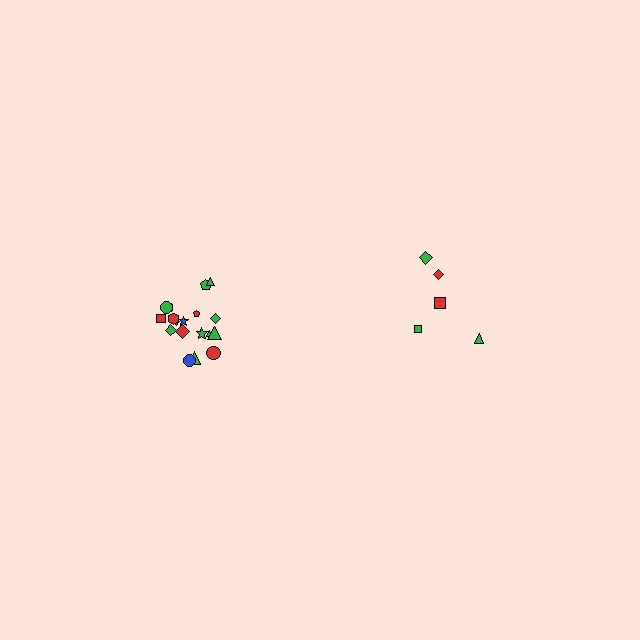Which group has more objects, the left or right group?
The left group.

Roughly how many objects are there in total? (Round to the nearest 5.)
Roughly 25 objects in total.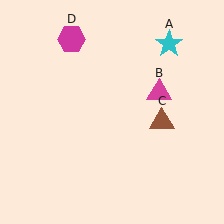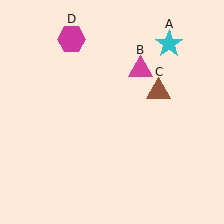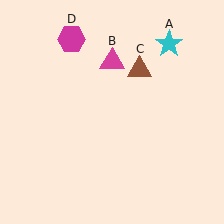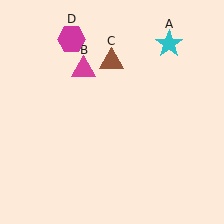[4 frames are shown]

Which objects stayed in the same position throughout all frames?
Cyan star (object A) and magenta hexagon (object D) remained stationary.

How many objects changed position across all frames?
2 objects changed position: magenta triangle (object B), brown triangle (object C).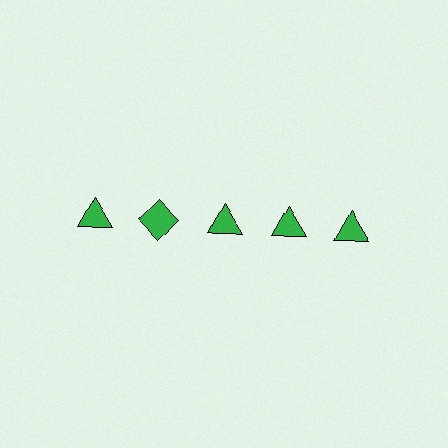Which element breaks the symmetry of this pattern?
The green diamond in the top row, second from left column breaks the symmetry. All other shapes are green triangles.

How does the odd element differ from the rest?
It has a different shape: diamond instead of triangle.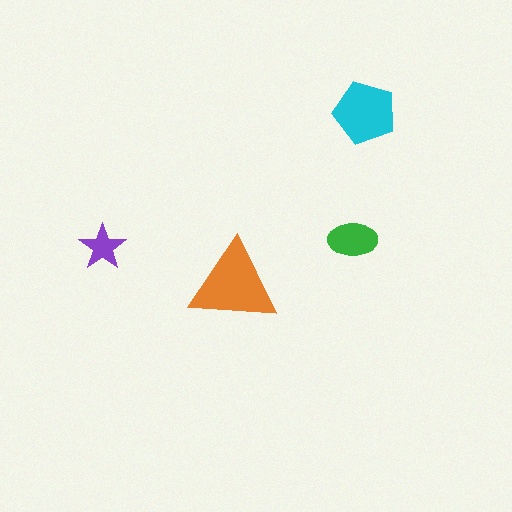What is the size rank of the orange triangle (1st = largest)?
1st.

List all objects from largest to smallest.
The orange triangle, the cyan pentagon, the green ellipse, the purple star.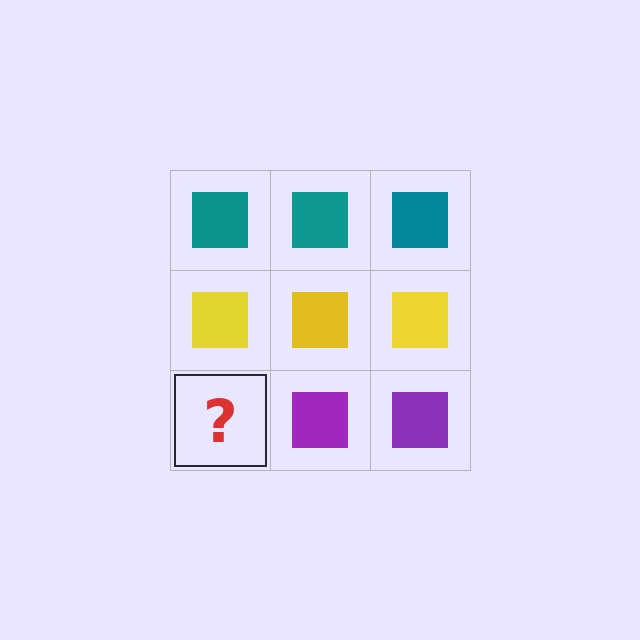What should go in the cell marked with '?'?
The missing cell should contain a purple square.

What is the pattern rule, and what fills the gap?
The rule is that each row has a consistent color. The gap should be filled with a purple square.